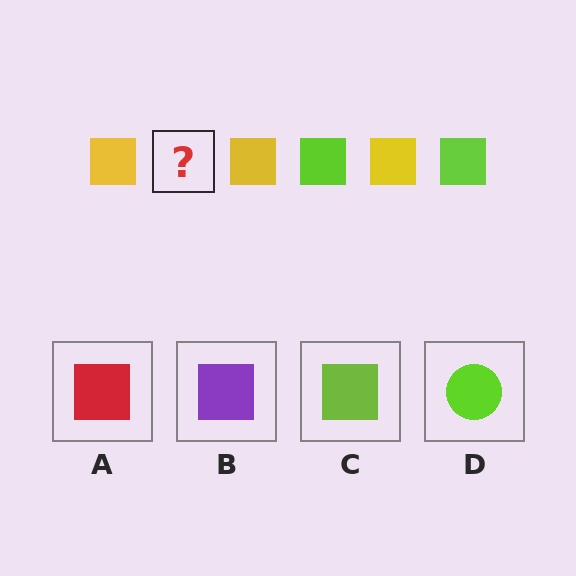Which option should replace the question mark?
Option C.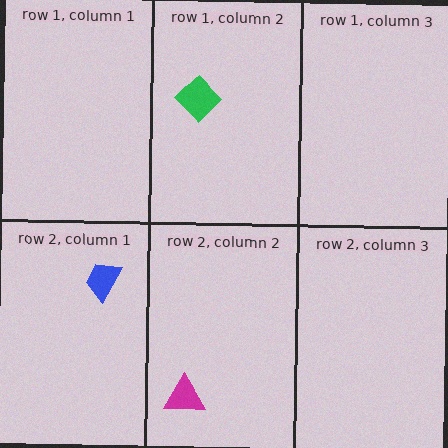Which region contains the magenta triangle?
The row 2, column 2 region.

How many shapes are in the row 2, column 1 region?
1.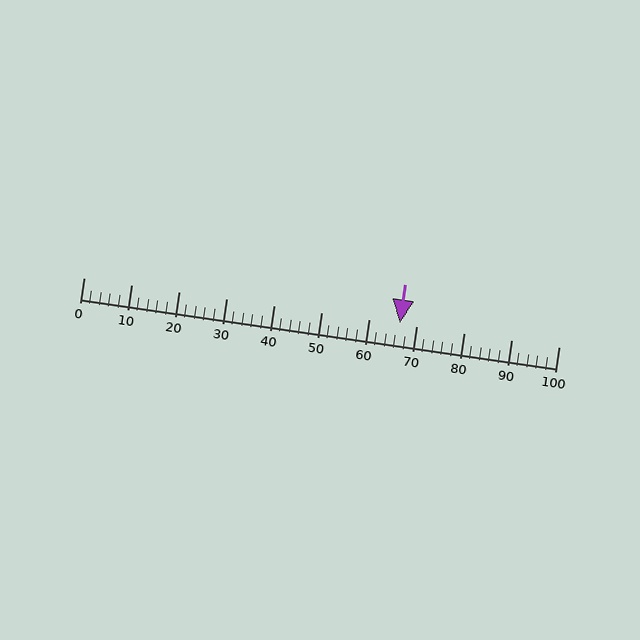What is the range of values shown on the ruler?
The ruler shows values from 0 to 100.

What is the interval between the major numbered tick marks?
The major tick marks are spaced 10 units apart.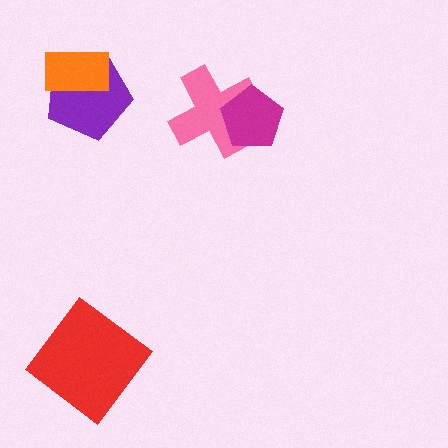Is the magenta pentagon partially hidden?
No, no other shape covers it.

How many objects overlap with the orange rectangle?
1 object overlaps with the orange rectangle.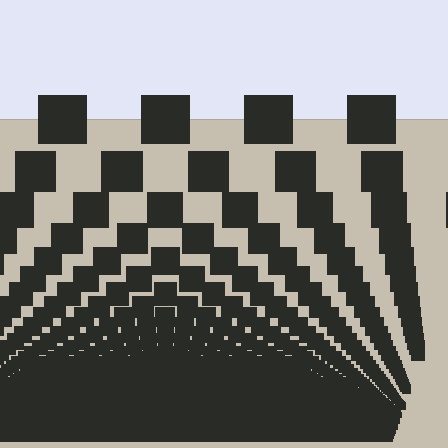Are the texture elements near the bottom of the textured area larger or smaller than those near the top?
Smaller. The gradient is inverted — elements near the bottom are smaller and denser.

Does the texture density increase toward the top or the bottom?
Density increases toward the bottom.